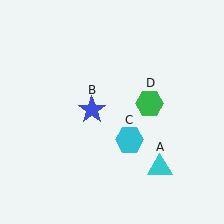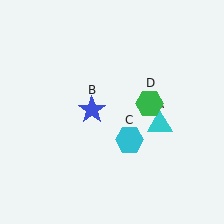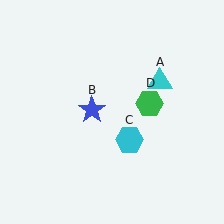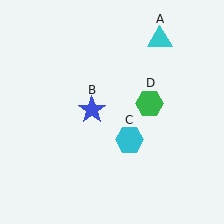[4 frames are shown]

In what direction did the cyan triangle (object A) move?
The cyan triangle (object A) moved up.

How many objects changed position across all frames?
1 object changed position: cyan triangle (object A).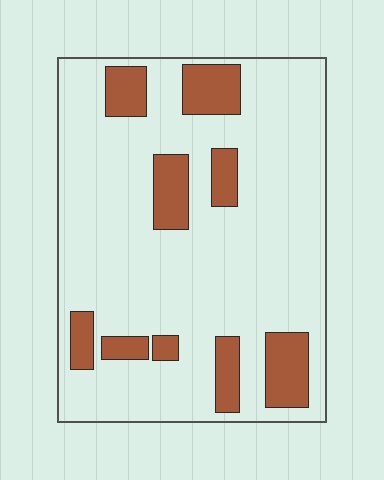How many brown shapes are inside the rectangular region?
9.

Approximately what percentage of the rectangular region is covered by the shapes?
Approximately 20%.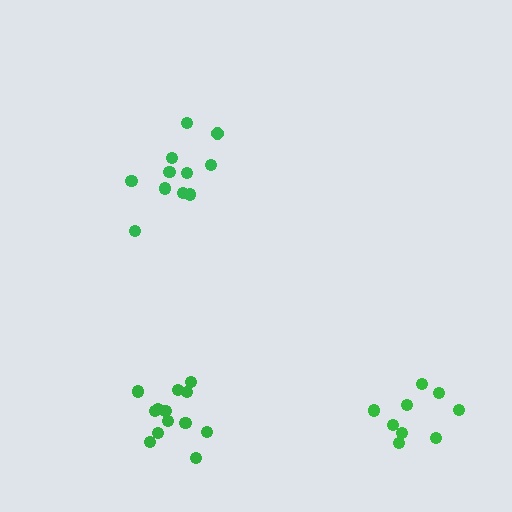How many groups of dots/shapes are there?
There are 3 groups.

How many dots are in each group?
Group 1: 11 dots, Group 2: 13 dots, Group 3: 9 dots (33 total).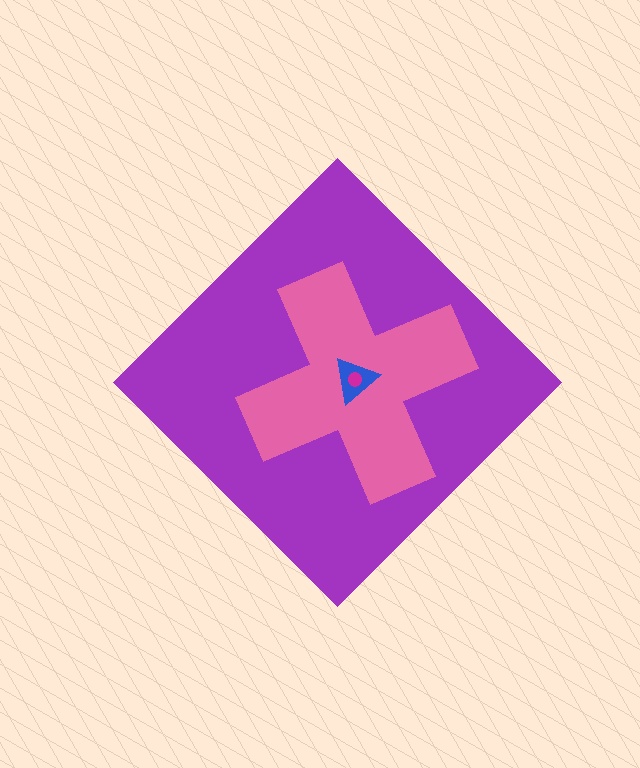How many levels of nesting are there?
4.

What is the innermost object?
The magenta circle.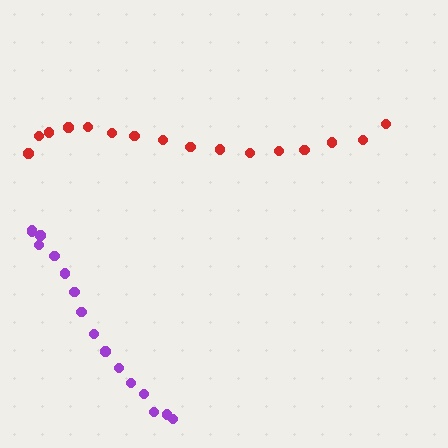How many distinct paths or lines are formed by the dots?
There are 2 distinct paths.